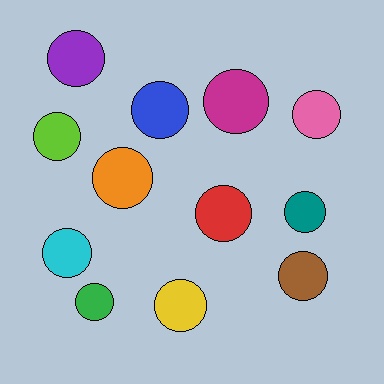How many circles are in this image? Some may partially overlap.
There are 12 circles.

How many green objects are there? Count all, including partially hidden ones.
There is 1 green object.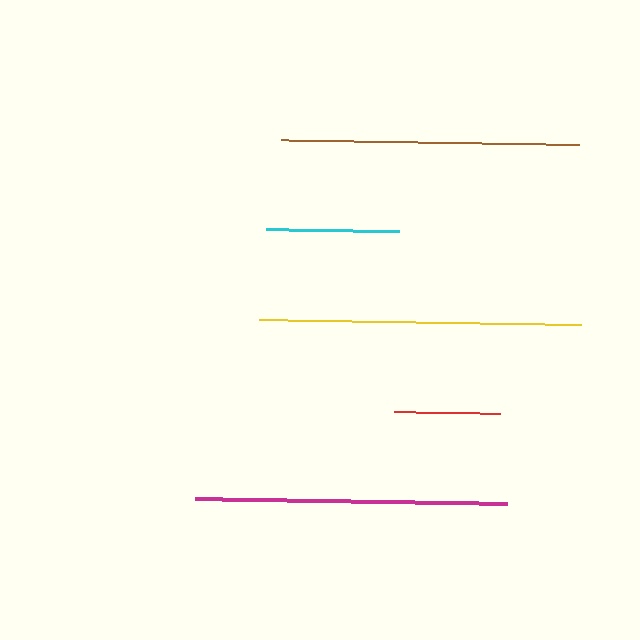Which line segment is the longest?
The yellow line is the longest at approximately 322 pixels.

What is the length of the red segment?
The red segment is approximately 106 pixels long.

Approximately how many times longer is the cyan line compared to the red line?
The cyan line is approximately 1.3 times the length of the red line.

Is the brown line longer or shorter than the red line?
The brown line is longer than the red line.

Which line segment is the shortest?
The red line is the shortest at approximately 106 pixels.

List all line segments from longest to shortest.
From longest to shortest: yellow, magenta, brown, cyan, red.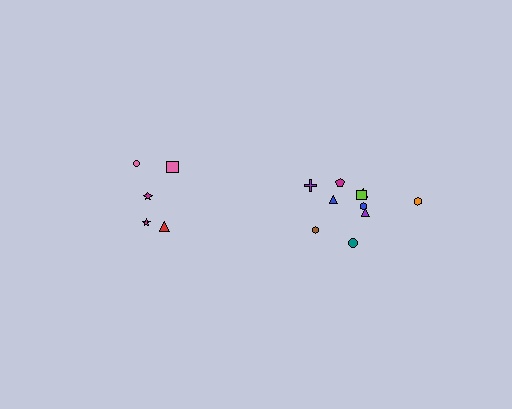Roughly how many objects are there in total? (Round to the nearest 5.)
Roughly 15 objects in total.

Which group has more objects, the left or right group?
The right group.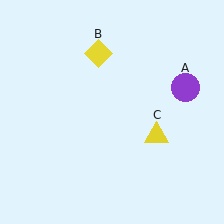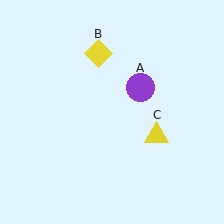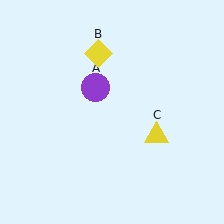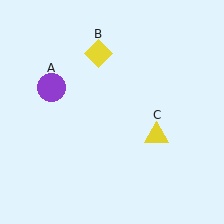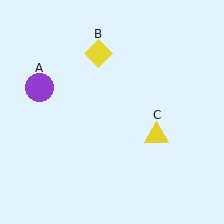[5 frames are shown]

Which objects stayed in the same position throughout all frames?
Yellow diamond (object B) and yellow triangle (object C) remained stationary.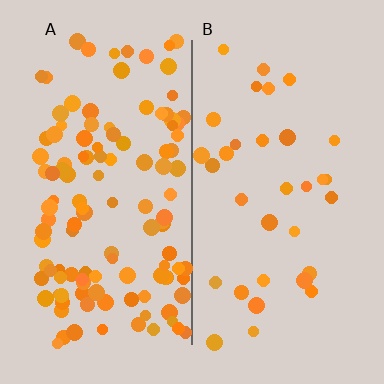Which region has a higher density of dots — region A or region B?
A (the left).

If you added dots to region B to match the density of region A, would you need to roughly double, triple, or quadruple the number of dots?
Approximately quadruple.